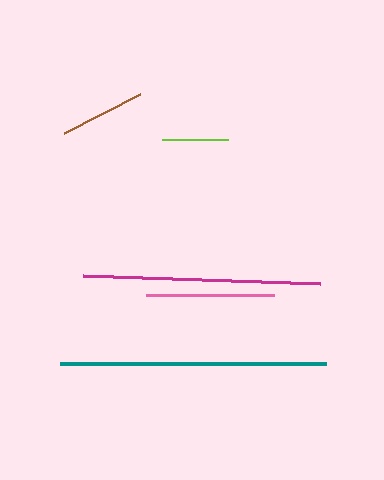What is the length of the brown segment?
The brown segment is approximately 86 pixels long.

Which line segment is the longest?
The teal line is the longest at approximately 266 pixels.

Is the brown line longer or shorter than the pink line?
The pink line is longer than the brown line.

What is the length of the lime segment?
The lime segment is approximately 66 pixels long.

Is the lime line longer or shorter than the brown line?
The brown line is longer than the lime line.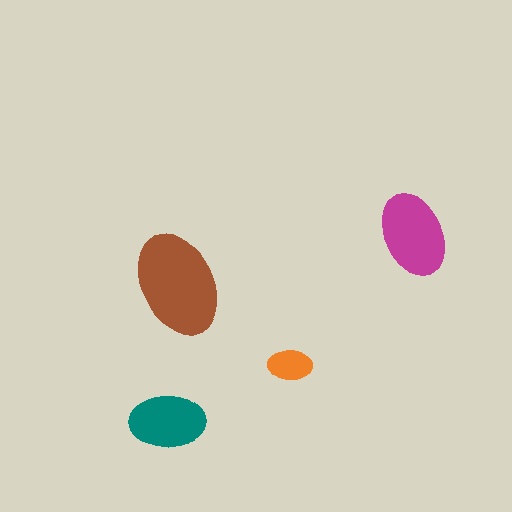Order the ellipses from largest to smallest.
the brown one, the magenta one, the teal one, the orange one.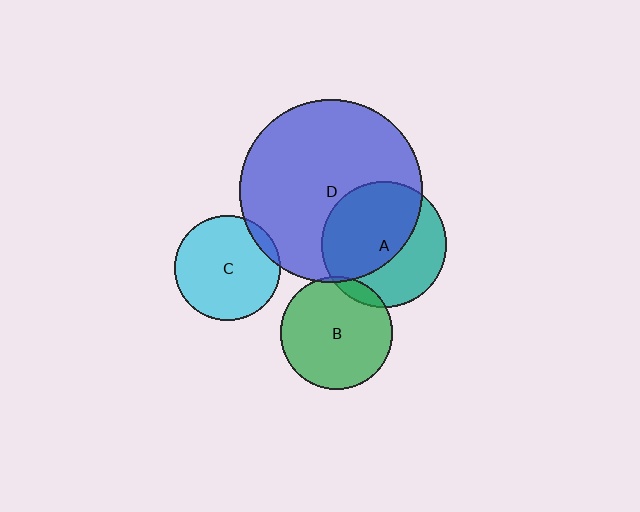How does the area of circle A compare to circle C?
Approximately 1.4 times.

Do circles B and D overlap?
Yes.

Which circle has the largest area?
Circle D (blue).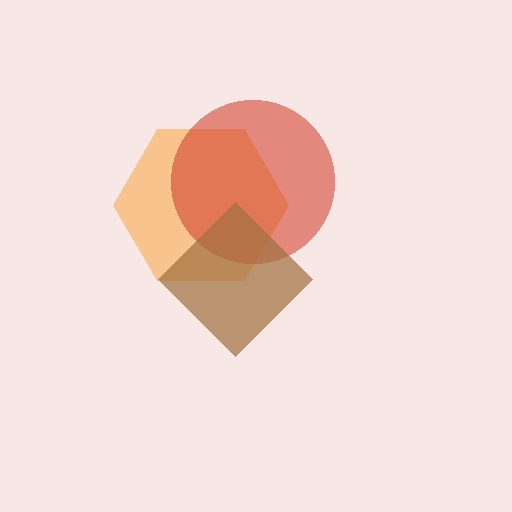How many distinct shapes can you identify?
There are 3 distinct shapes: an orange hexagon, a red circle, a brown diamond.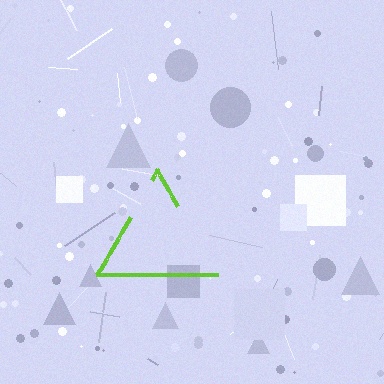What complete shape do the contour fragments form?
The contour fragments form a triangle.